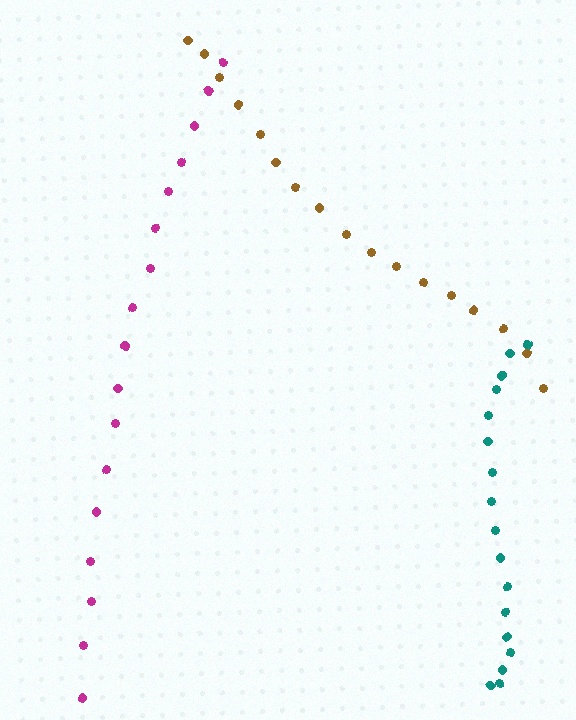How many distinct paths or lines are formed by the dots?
There are 3 distinct paths.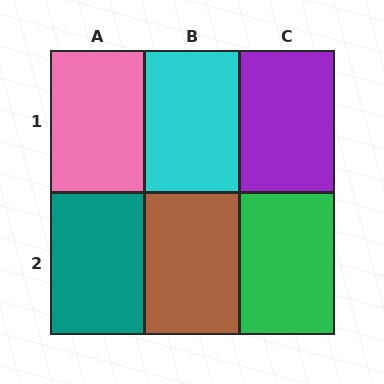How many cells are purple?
1 cell is purple.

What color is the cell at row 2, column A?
Teal.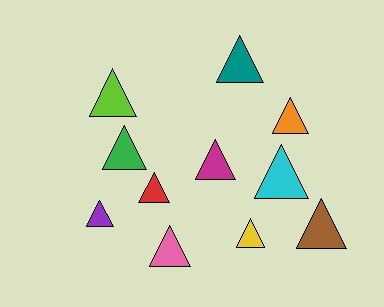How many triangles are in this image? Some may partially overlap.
There are 11 triangles.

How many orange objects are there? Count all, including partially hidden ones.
There is 1 orange object.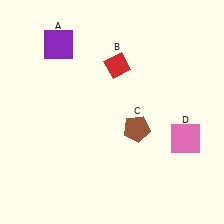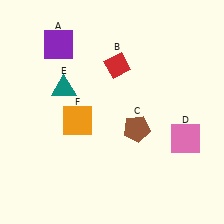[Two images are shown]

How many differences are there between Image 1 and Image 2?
There are 2 differences between the two images.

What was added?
A teal triangle (E), an orange square (F) were added in Image 2.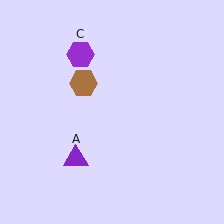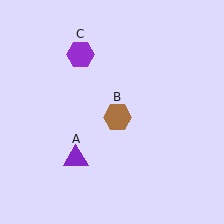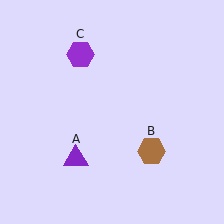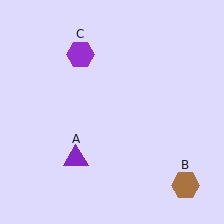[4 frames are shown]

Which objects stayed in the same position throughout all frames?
Purple triangle (object A) and purple hexagon (object C) remained stationary.